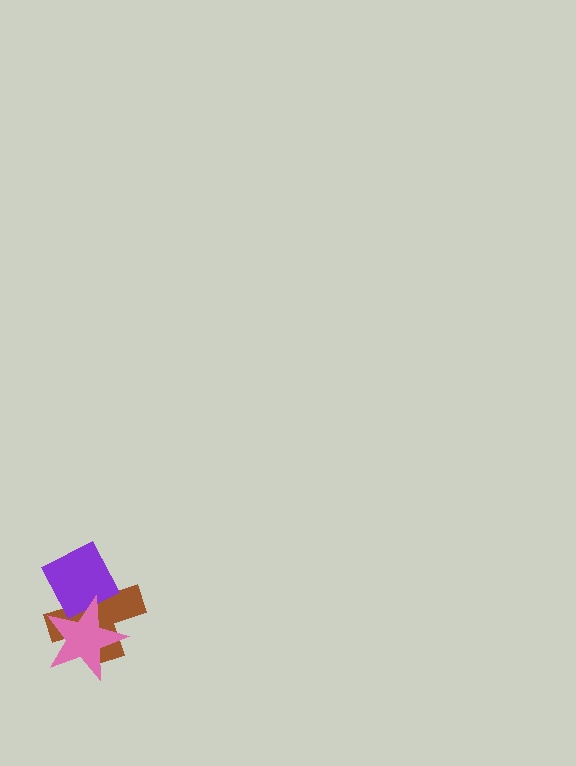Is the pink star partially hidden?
No, no other shape covers it.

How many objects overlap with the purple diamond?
2 objects overlap with the purple diamond.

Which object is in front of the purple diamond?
The pink star is in front of the purple diamond.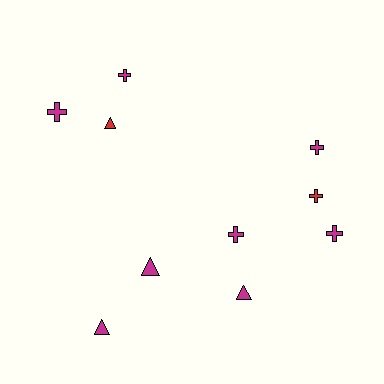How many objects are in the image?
There are 10 objects.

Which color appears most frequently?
Magenta, with 8 objects.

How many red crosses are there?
There is 1 red cross.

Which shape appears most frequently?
Cross, with 6 objects.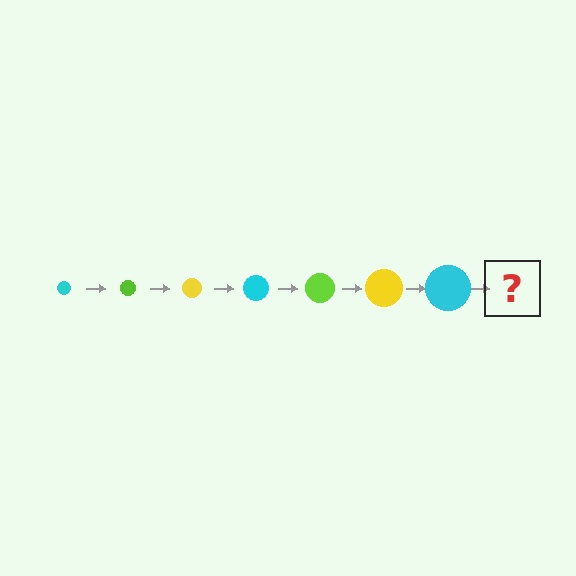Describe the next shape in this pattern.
It should be a lime circle, larger than the previous one.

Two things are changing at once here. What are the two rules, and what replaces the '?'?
The two rules are that the circle grows larger each step and the color cycles through cyan, lime, and yellow. The '?' should be a lime circle, larger than the previous one.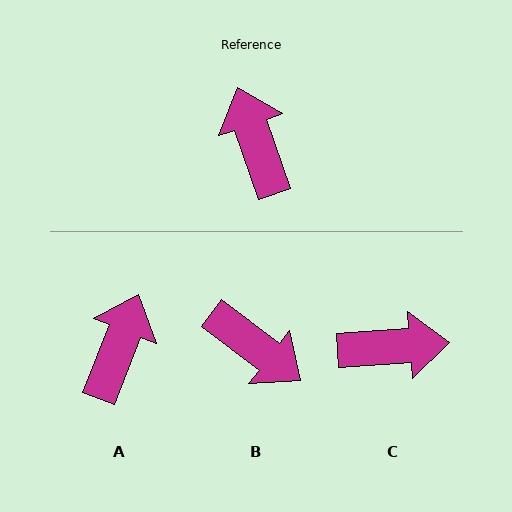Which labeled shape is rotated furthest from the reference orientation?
B, about 146 degrees away.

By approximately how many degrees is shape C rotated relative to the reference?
Approximately 105 degrees clockwise.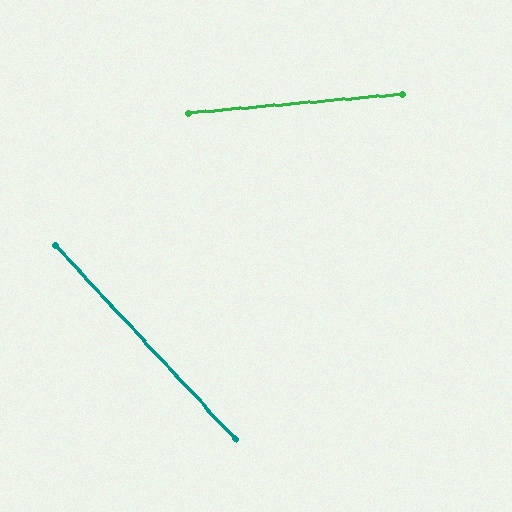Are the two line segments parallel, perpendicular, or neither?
Neither parallel nor perpendicular — they differ by about 52°.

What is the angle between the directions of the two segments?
Approximately 52 degrees.